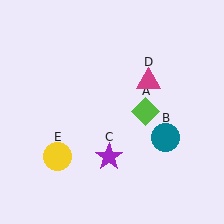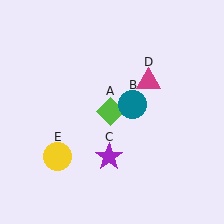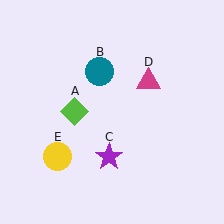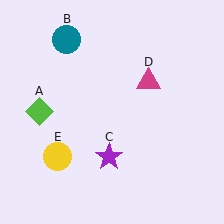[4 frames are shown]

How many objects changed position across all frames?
2 objects changed position: lime diamond (object A), teal circle (object B).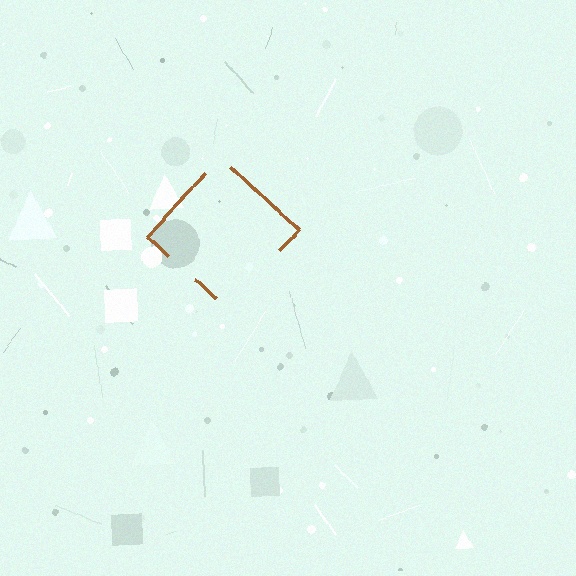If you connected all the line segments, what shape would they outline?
They would outline a diamond.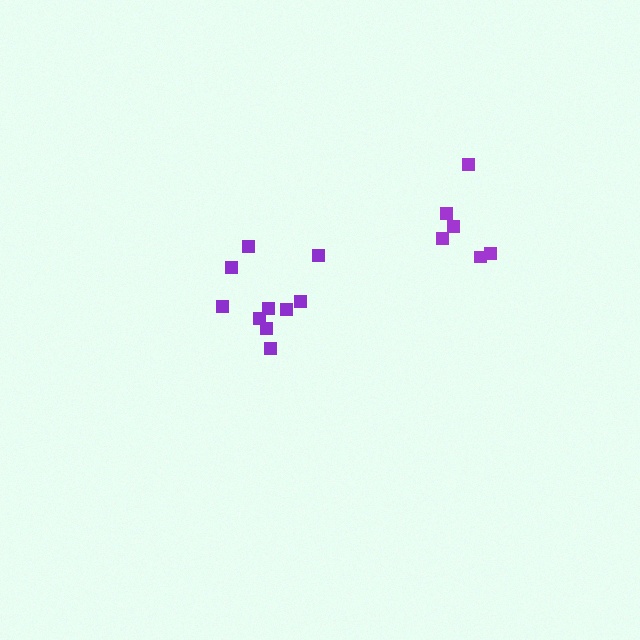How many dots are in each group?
Group 1: 6 dots, Group 2: 10 dots (16 total).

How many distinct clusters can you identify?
There are 2 distinct clusters.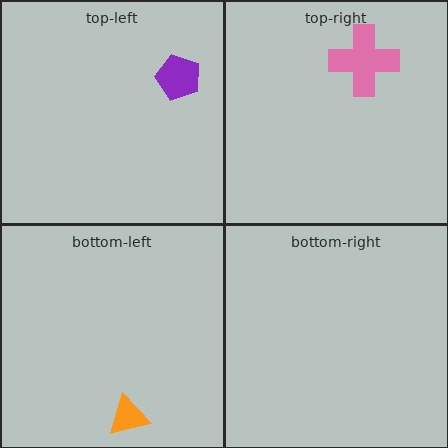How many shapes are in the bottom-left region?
1.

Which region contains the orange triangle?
The bottom-left region.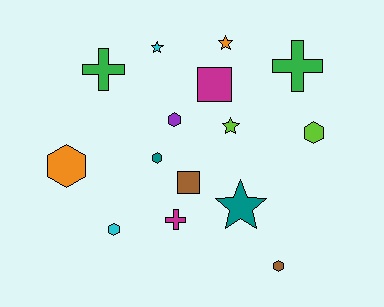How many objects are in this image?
There are 15 objects.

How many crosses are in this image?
There are 3 crosses.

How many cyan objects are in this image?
There are 2 cyan objects.